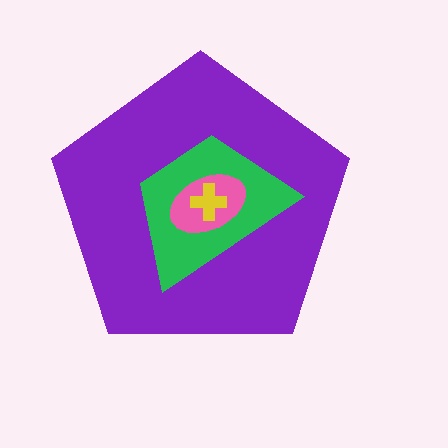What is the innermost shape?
The yellow cross.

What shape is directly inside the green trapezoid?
The pink ellipse.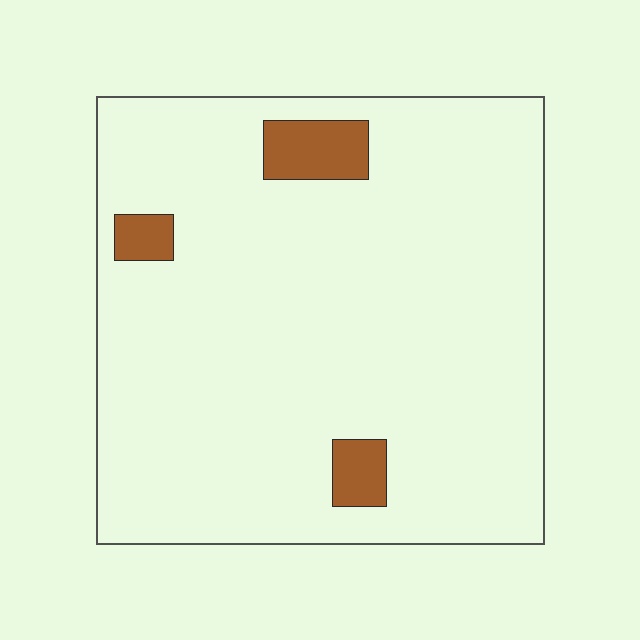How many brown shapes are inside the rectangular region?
3.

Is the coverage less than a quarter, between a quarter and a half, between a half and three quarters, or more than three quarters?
Less than a quarter.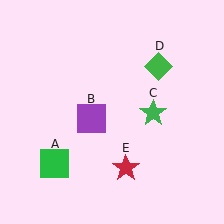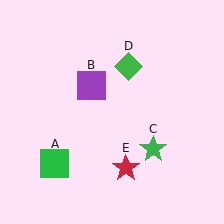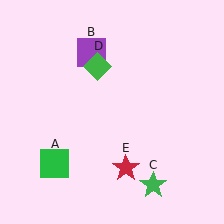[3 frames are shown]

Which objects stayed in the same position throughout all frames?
Green square (object A) and red star (object E) remained stationary.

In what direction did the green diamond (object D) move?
The green diamond (object D) moved left.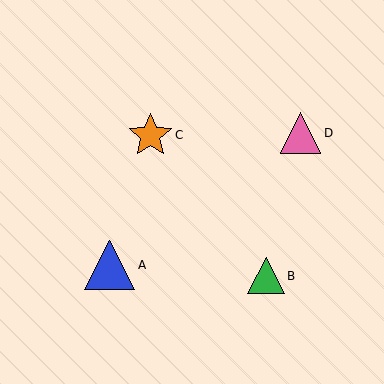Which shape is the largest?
The blue triangle (labeled A) is the largest.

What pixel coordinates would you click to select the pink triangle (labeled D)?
Click at (301, 133) to select the pink triangle D.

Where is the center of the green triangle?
The center of the green triangle is at (266, 276).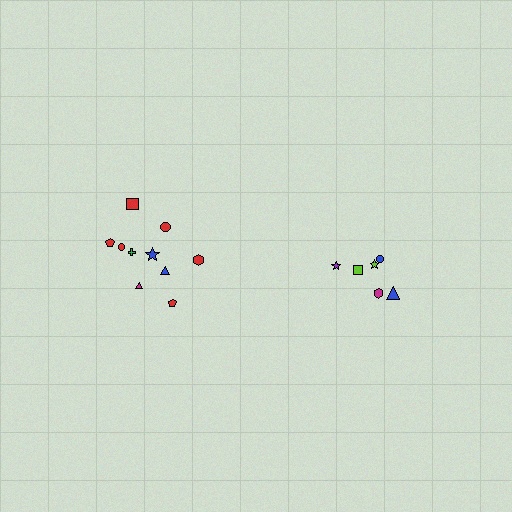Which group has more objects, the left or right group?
The left group.